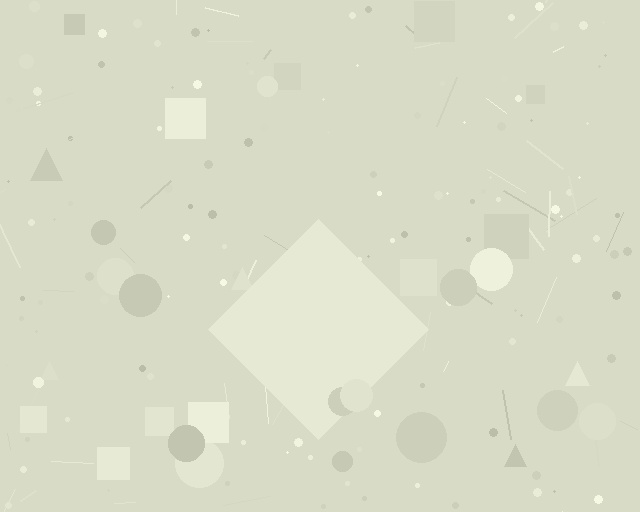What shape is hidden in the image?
A diamond is hidden in the image.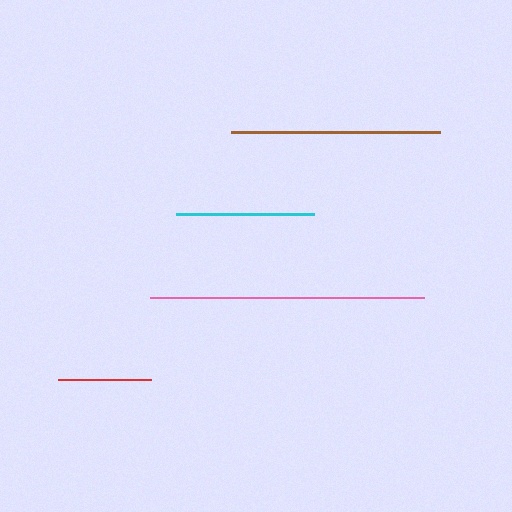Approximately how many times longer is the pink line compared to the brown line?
The pink line is approximately 1.3 times the length of the brown line.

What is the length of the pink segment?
The pink segment is approximately 274 pixels long.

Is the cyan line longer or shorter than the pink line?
The pink line is longer than the cyan line.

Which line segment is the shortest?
The red line is the shortest at approximately 94 pixels.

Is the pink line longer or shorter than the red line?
The pink line is longer than the red line.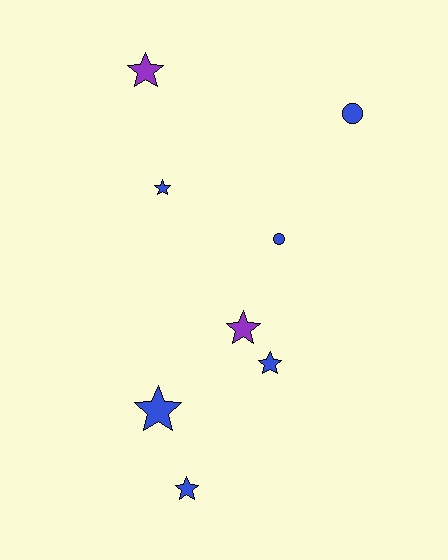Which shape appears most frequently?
Star, with 6 objects.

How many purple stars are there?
There are 2 purple stars.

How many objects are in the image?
There are 8 objects.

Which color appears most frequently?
Blue, with 6 objects.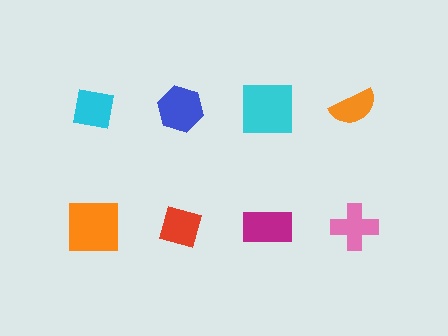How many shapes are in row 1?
4 shapes.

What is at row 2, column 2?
A red diamond.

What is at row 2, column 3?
A magenta rectangle.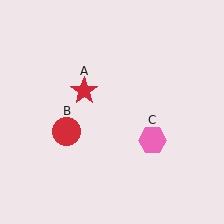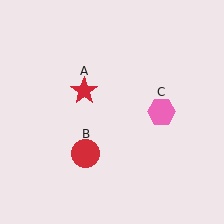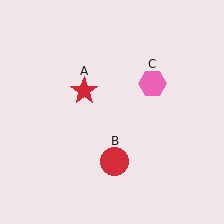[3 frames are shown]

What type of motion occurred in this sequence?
The red circle (object B), pink hexagon (object C) rotated counterclockwise around the center of the scene.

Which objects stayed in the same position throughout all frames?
Red star (object A) remained stationary.